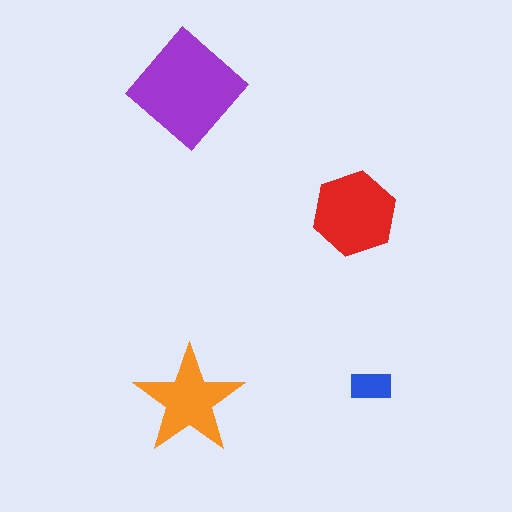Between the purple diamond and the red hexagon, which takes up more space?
The purple diamond.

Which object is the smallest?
The blue rectangle.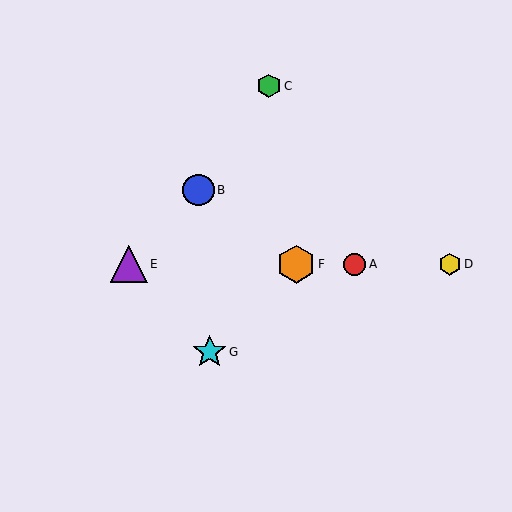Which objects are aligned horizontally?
Objects A, D, E, F are aligned horizontally.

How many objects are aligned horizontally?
4 objects (A, D, E, F) are aligned horizontally.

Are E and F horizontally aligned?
Yes, both are at y≈264.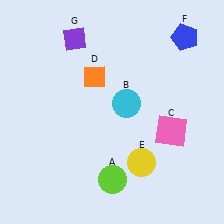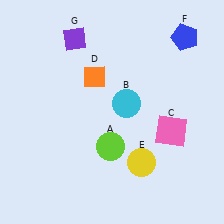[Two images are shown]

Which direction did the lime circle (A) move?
The lime circle (A) moved up.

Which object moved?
The lime circle (A) moved up.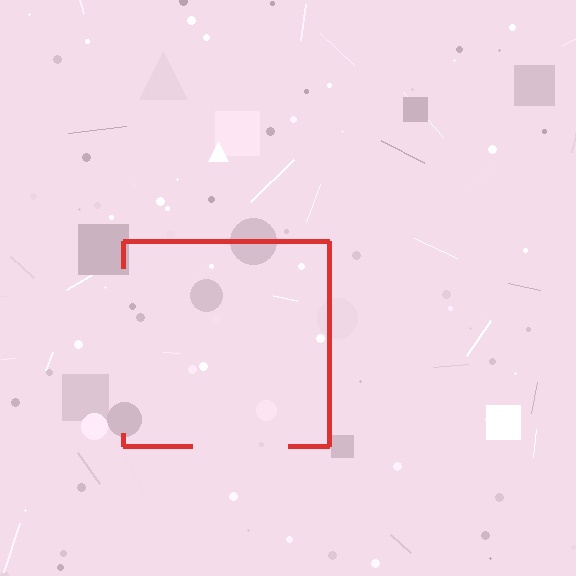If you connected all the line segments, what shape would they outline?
They would outline a square.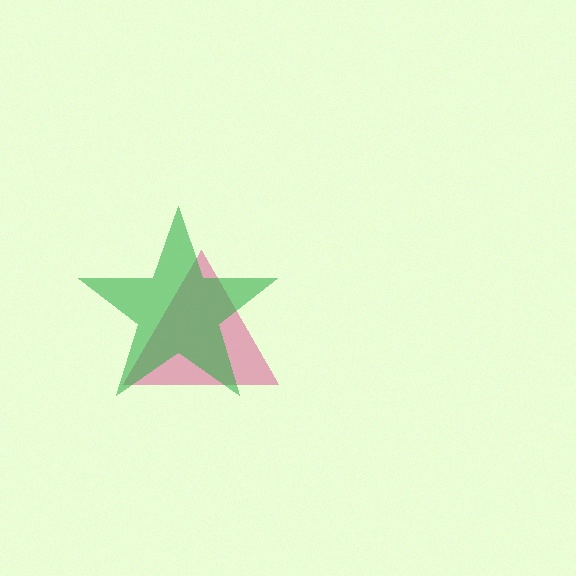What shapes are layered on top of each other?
The layered shapes are: a pink triangle, a green star.